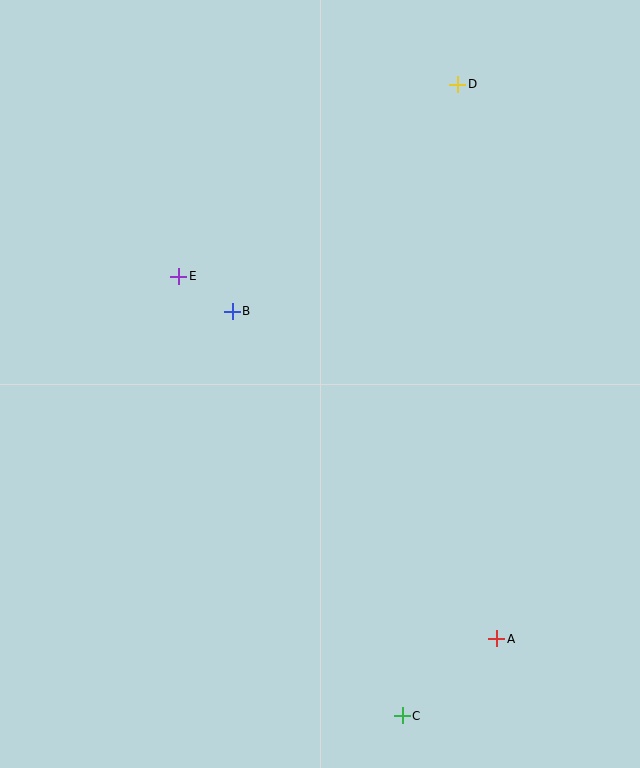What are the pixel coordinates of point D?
Point D is at (458, 84).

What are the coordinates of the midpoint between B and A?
The midpoint between B and A is at (365, 475).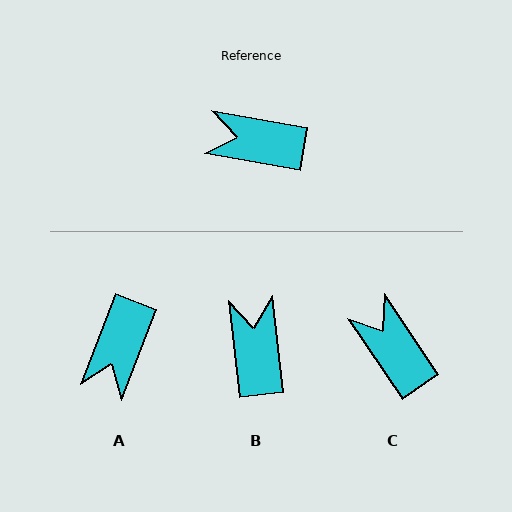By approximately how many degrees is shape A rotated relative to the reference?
Approximately 79 degrees counter-clockwise.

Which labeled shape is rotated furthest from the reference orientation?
A, about 79 degrees away.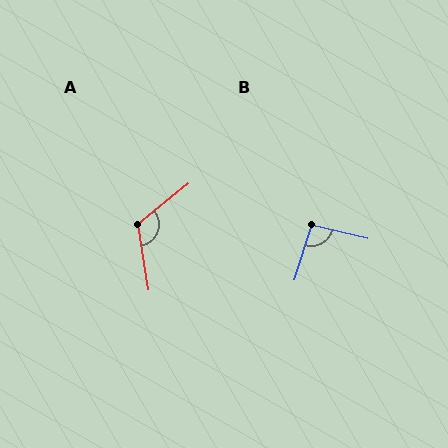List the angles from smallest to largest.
B (94°), A (120°).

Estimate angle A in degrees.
Approximately 120 degrees.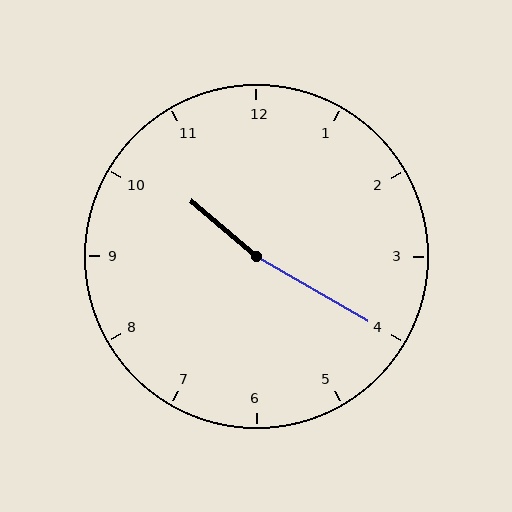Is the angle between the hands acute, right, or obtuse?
It is obtuse.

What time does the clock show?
10:20.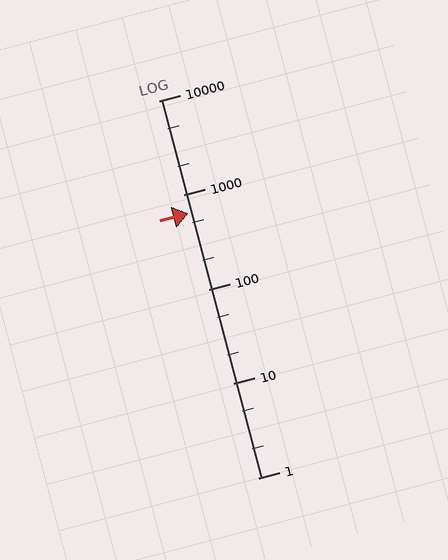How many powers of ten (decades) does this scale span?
The scale spans 4 decades, from 1 to 10000.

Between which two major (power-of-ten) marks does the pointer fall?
The pointer is between 100 and 1000.